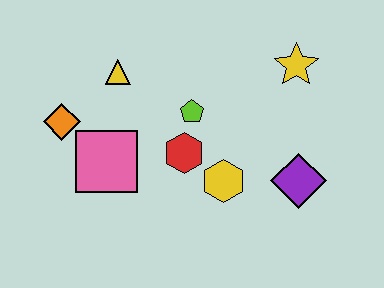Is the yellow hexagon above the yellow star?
No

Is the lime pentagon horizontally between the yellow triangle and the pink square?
No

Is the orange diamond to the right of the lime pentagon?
No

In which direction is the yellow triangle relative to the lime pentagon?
The yellow triangle is to the left of the lime pentagon.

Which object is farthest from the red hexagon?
The yellow star is farthest from the red hexagon.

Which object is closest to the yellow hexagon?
The red hexagon is closest to the yellow hexagon.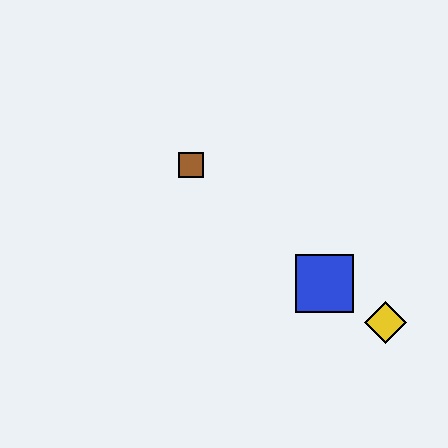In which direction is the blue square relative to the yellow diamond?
The blue square is to the left of the yellow diamond.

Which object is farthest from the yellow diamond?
The brown square is farthest from the yellow diamond.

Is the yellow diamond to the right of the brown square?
Yes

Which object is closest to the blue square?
The yellow diamond is closest to the blue square.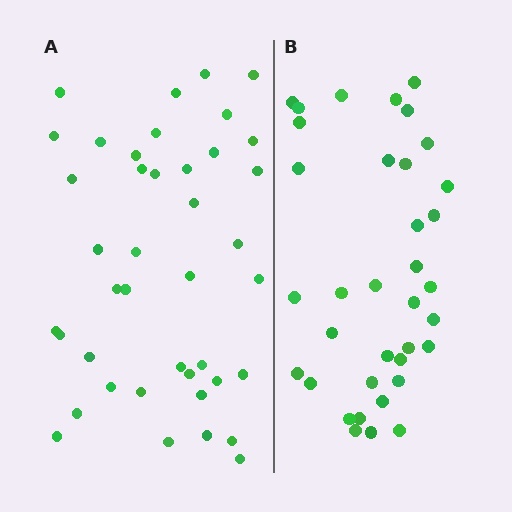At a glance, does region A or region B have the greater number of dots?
Region A (the left region) has more dots.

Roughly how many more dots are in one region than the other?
Region A has about 5 more dots than region B.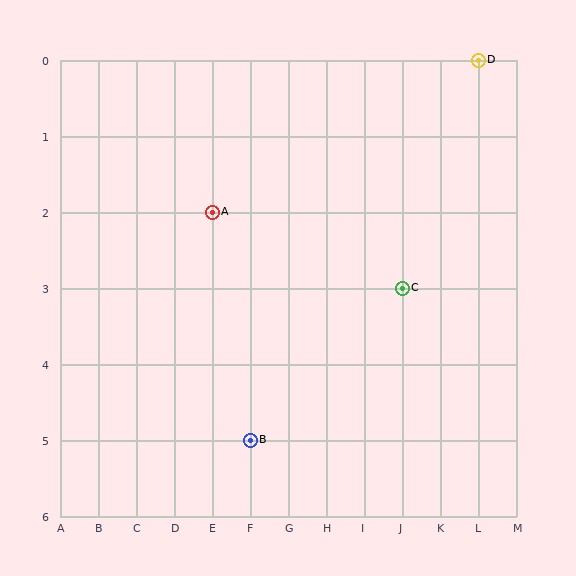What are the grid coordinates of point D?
Point D is at grid coordinates (L, 0).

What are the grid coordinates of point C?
Point C is at grid coordinates (J, 3).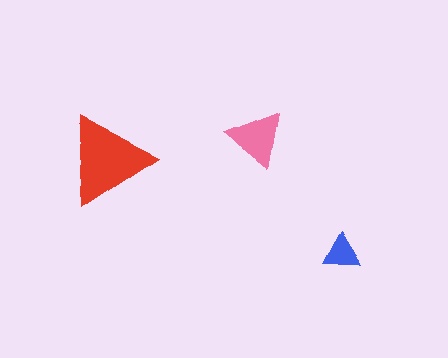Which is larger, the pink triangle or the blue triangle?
The pink one.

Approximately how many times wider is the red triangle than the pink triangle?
About 1.5 times wider.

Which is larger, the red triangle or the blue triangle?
The red one.